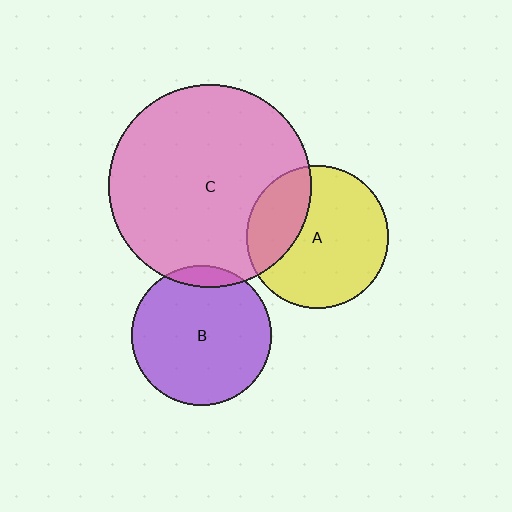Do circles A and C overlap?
Yes.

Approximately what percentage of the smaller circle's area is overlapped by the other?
Approximately 30%.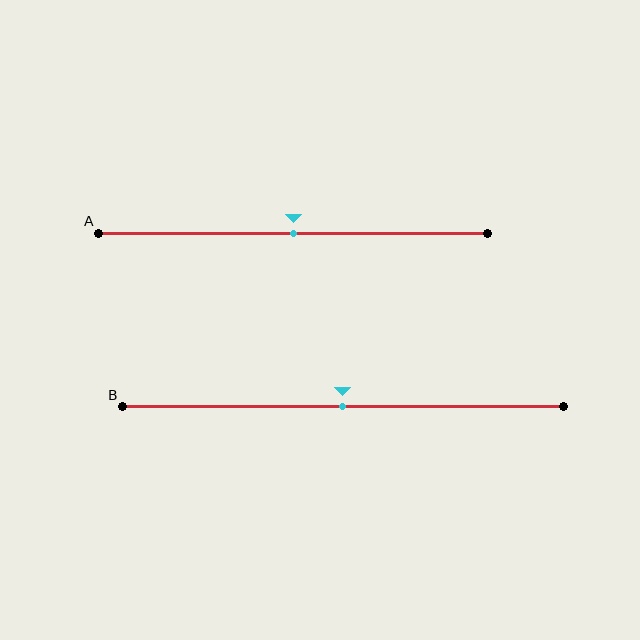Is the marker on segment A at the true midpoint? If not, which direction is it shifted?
Yes, the marker on segment A is at the true midpoint.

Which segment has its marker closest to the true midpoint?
Segment A has its marker closest to the true midpoint.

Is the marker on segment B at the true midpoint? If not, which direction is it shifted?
Yes, the marker on segment B is at the true midpoint.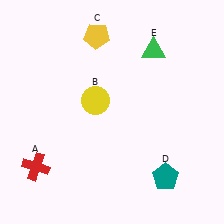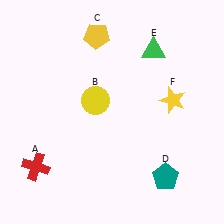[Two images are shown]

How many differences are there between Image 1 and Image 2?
There is 1 difference between the two images.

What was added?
A yellow star (F) was added in Image 2.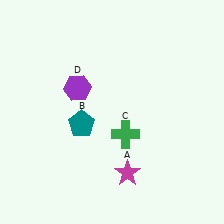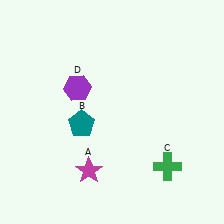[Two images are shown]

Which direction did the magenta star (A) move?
The magenta star (A) moved left.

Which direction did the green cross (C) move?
The green cross (C) moved right.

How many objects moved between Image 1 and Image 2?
2 objects moved between the two images.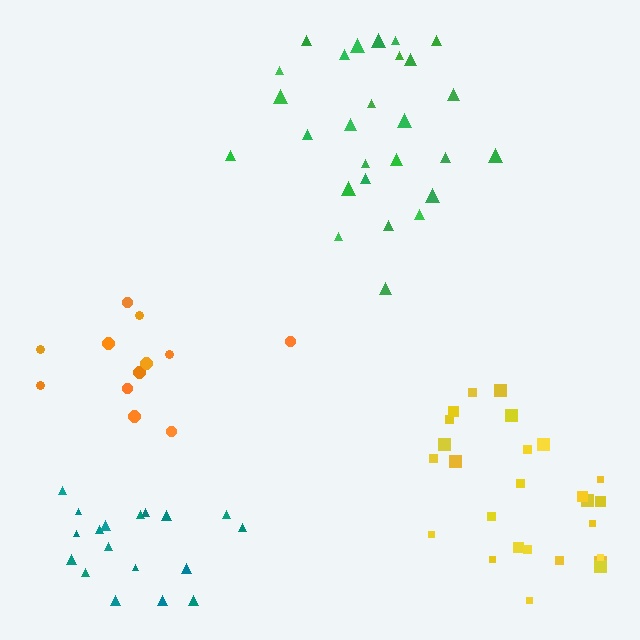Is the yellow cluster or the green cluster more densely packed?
Green.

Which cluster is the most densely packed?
Teal.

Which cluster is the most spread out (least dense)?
Orange.